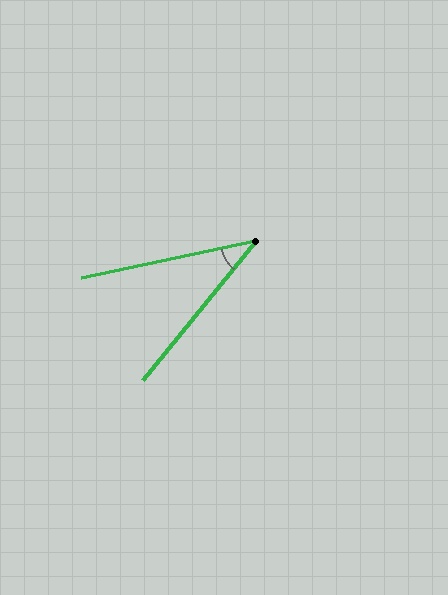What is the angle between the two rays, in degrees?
Approximately 39 degrees.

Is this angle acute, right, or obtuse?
It is acute.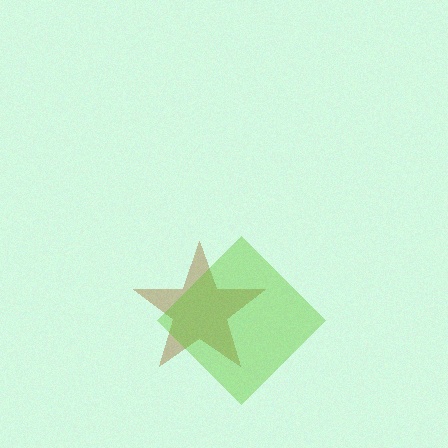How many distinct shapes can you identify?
There are 2 distinct shapes: a brown star, a lime diamond.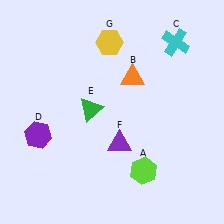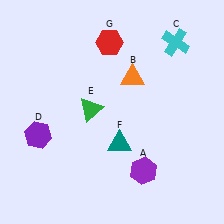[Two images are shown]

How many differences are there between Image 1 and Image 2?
There are 3 differences between the two images.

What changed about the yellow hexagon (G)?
In Image 1, G is yellow. In Image 2, it changed to red.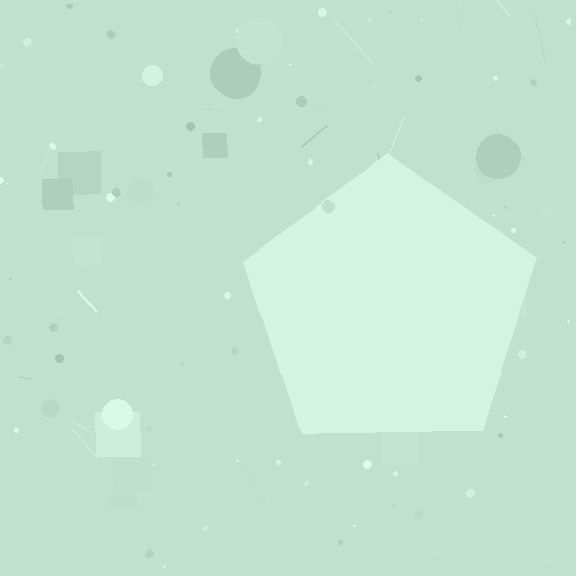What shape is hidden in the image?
A pentagon is hidden in the image.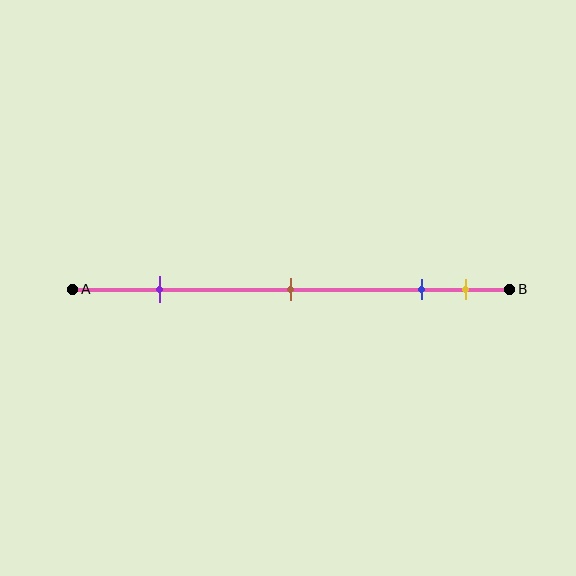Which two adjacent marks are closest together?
The blue and yellow marks are the closest adjacent pair.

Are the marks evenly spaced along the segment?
No, the marks are not evenly spaced.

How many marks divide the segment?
There are 4 marks dividing the segment.